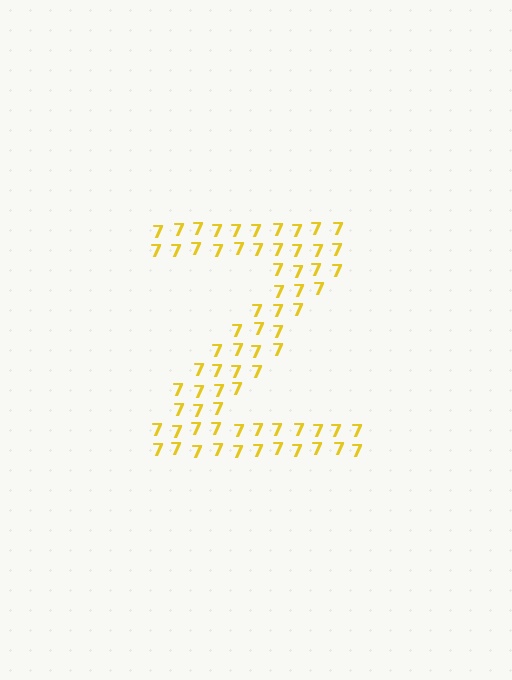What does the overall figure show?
The overall figure shows the letter Z.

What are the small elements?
The small elements are digit 7's.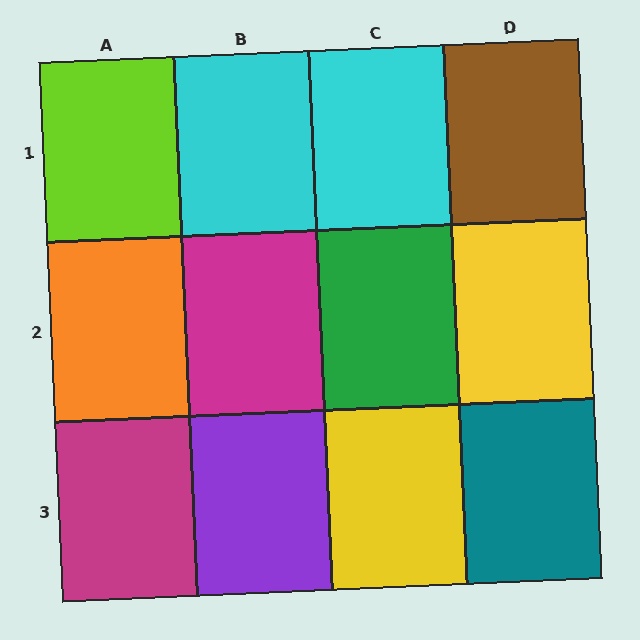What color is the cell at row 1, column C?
Cyan.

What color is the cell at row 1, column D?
Brown.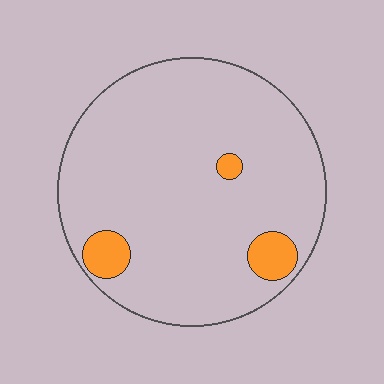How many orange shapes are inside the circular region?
3.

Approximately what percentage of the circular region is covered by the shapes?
Approximately 10%.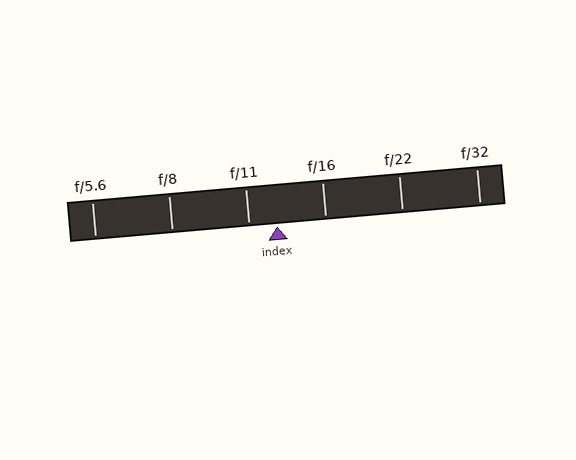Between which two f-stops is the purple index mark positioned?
The index mark is between f/11 and f/16.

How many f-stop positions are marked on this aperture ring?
There are 6 f-stop positions marked.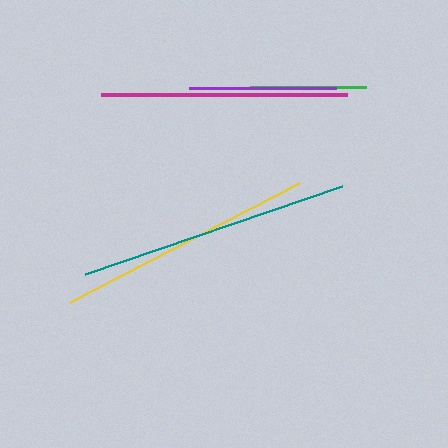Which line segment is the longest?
The teal line is the longest at approximately 272 pixels.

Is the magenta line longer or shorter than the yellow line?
The yellow line is longer than the magenta line.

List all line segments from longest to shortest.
From longest to shortest: teal, yellow, magenta, purple, green.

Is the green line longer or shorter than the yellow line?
The yellow line is longer than the green line.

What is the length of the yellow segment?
The yellow segment is approximately 257 pixels long.